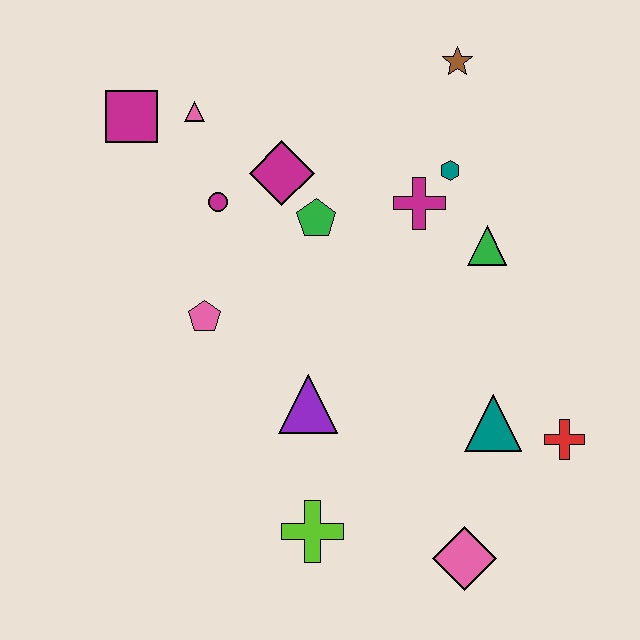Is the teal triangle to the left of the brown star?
No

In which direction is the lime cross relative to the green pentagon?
The lime cross is below the green pentagon.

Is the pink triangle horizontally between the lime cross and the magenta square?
Yes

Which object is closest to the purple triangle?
The lime cross is closest to the purple triangle.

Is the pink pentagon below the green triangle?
Yes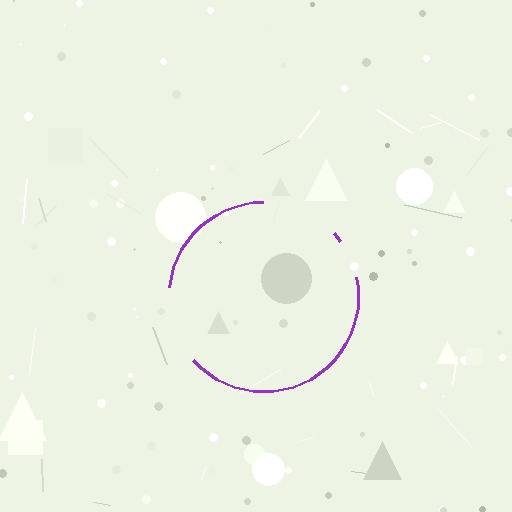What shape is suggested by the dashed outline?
The dashed outline suggests a circle.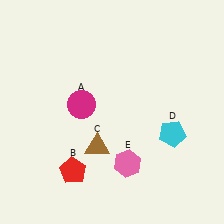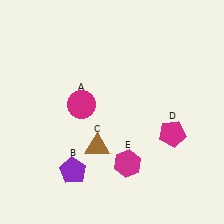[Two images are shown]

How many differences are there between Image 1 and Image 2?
There are 3 differences between the two images.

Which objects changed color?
B changed from red to purple. D changed from cyan to magenta. E changed from pink to magenta.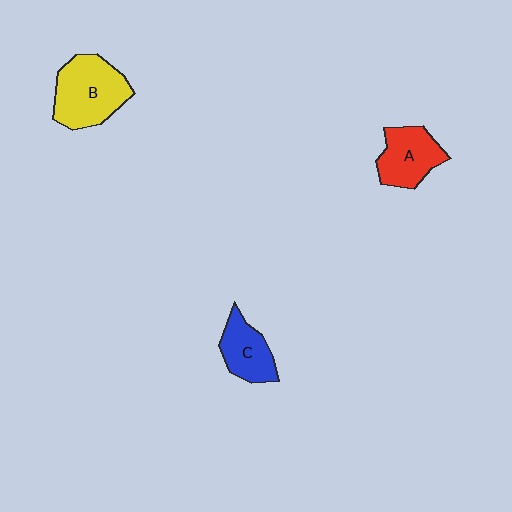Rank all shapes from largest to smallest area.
From largest to smallest: B (yellow), A (red), C (blue).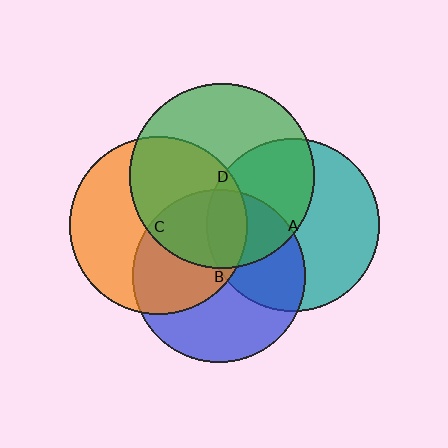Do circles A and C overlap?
Yes.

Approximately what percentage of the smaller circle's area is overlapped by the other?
Approximately 15%.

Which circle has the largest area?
Circle D (green).